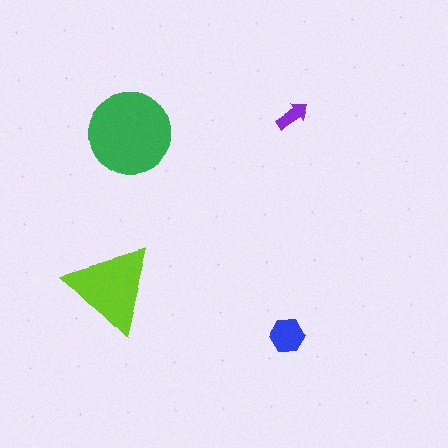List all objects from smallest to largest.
The purple arrow, the blue hexagon, the lime triangle, the green circle.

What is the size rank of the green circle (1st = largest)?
1st.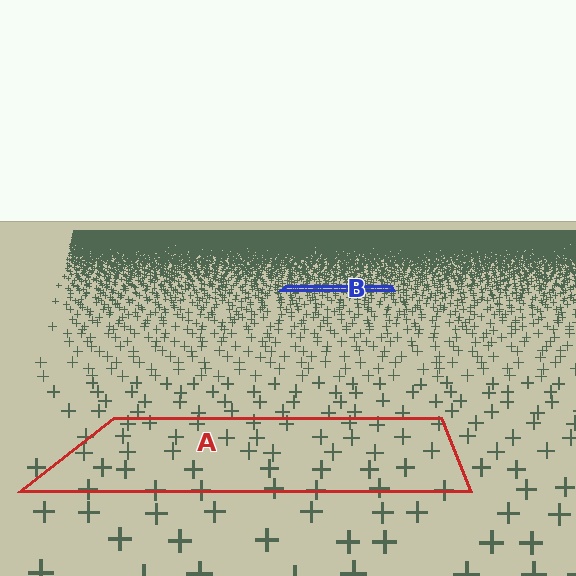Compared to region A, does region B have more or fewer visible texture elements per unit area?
Region B has more texture elements per unit area — they are packed more densely because it is farther away.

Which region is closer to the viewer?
Region A is closer. The texture elements there are larger and more spread out.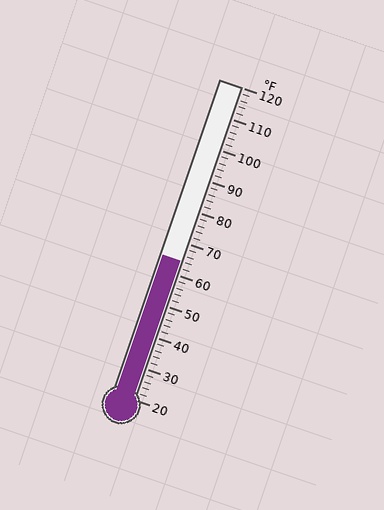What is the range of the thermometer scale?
The thermometer scale ranges from 20°F to 120°F.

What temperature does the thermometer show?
The thermometer shows approximately 64°F.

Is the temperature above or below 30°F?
The temperature is above 30°F.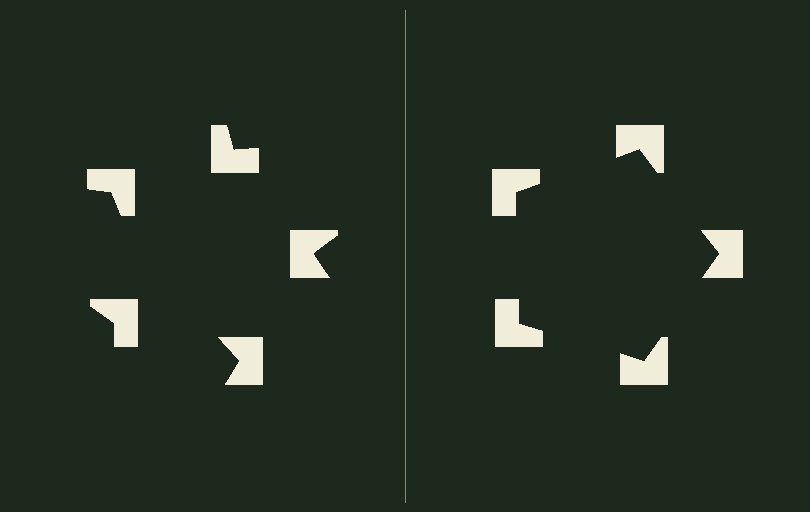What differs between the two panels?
The notched squares are positioned identically on both sides; only the wedge orientations differ. On the right they align to a pentagon; on the left they are misaligned.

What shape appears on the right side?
An illusory pentagon.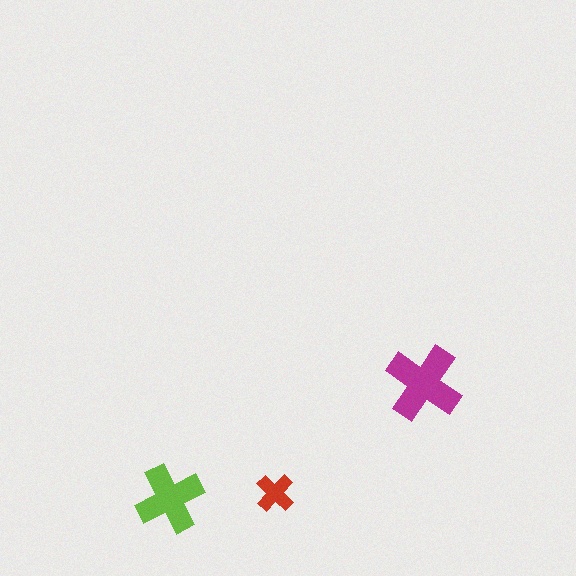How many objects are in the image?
There are 3 objects in the image.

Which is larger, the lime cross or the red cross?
The lime one.